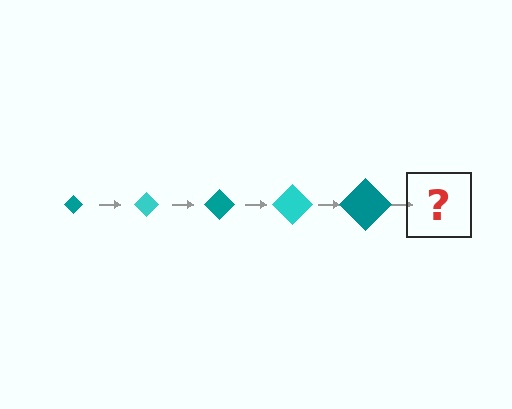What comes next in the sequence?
The next element should be a cyan diamond, larger than the previous one.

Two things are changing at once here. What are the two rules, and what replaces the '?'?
The two rules are that the diamond grows larger each step and the color cycles through teal and cyan. The '?' should be a cyan diamond, larger than the previous one.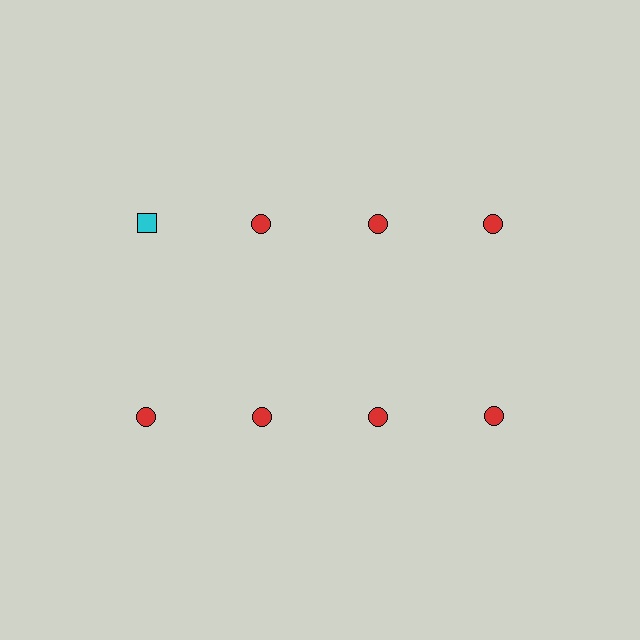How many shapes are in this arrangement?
There are 8 shapes arranged in a grid pattern.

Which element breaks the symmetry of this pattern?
The cyan square in the top row, leftmost column breaks the symmetry. All other shapes are red circles.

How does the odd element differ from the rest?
It differs in both color (cyan instead of red) and shape (square instead of circle).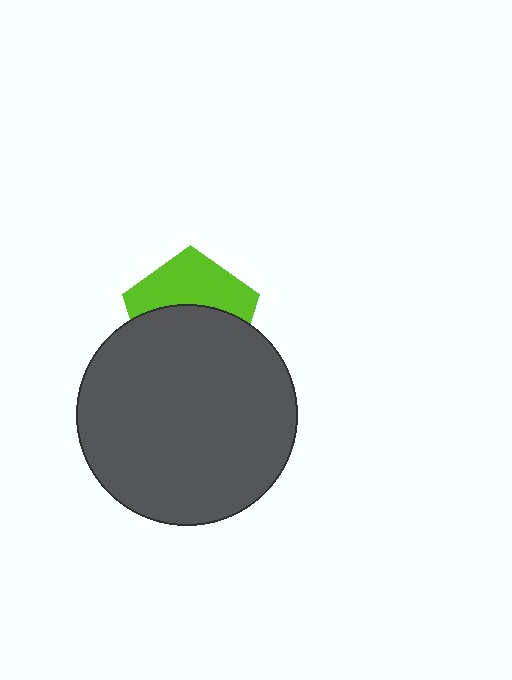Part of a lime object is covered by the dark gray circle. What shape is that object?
It is a pentagon.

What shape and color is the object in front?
The object in front is a dark gray circle.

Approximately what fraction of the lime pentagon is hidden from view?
Roughly 56% of the lime pentagon is hidden behind the dark gray circle.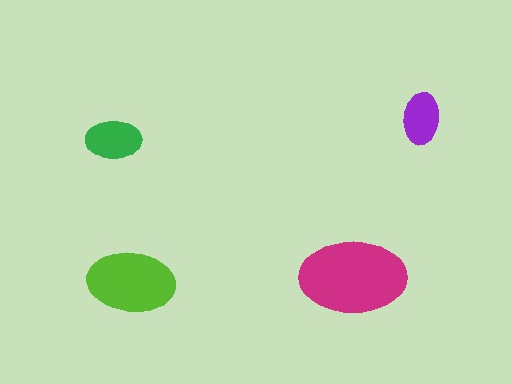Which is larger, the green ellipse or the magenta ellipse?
The magenta one.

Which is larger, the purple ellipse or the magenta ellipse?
The magenta one.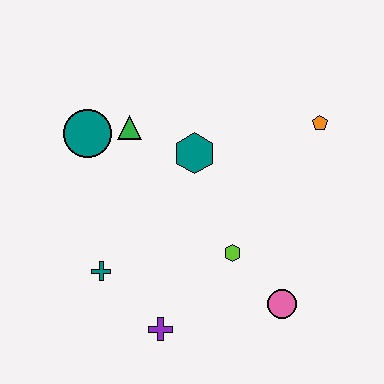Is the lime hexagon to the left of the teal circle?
No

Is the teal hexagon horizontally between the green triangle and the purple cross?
No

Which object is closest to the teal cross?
The purple cross is closest to the teal cross.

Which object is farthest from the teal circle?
The pink circle is farthest from the teal circle.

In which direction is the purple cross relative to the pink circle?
The purple cross is to the left of the pink circle.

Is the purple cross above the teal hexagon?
No